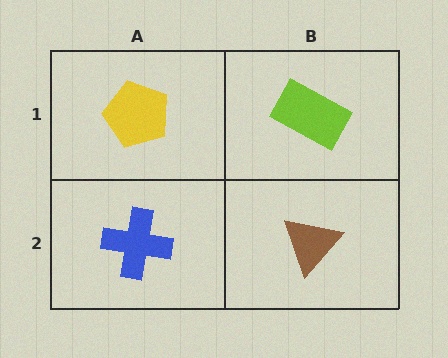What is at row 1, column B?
A lime rectangle.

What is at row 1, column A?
A yellow pentagon.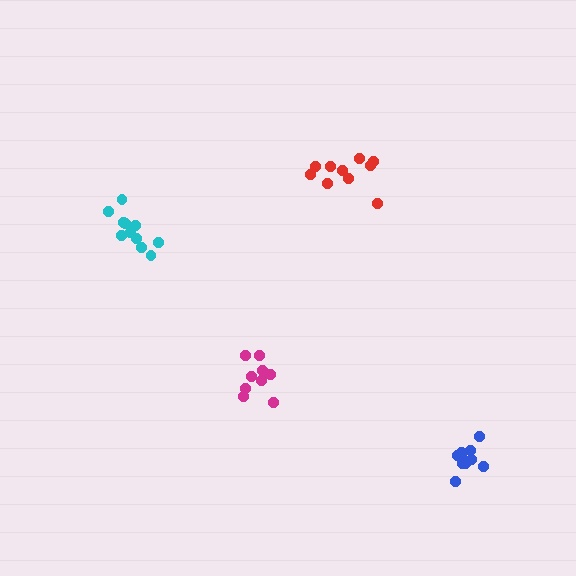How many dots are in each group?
Group 1: 10 dots, Group 2: 11 dots, Group 3: 10 dots, Group 4: 9 dots (40 total).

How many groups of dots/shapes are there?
There are 4 groups.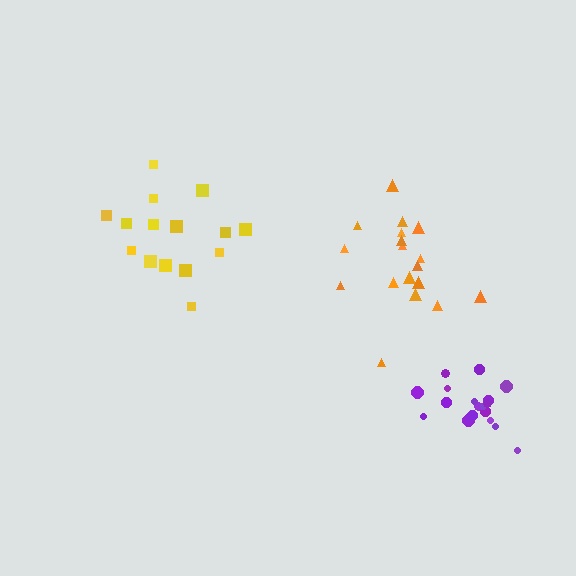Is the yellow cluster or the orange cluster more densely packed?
Orange.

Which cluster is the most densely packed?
Purple.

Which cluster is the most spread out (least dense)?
Yellow.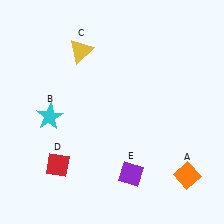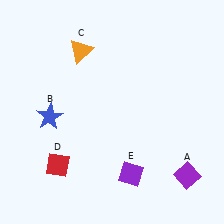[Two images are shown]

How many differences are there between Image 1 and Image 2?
There are 3 differences between the two images.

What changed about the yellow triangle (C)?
In Image 1, C is yellow. In Image 2, it changed to orange.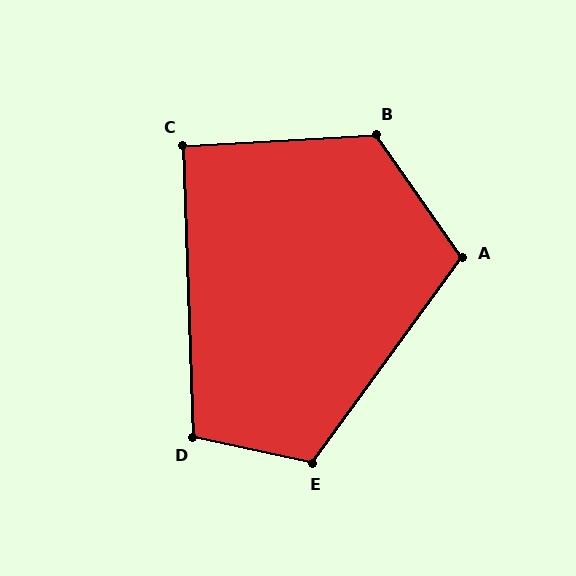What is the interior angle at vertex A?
Approximately 109 degrees (obtuse).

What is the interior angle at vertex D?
Approximately 104 degrees (obtuse).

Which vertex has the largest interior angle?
B, at approximately 122 degrees.